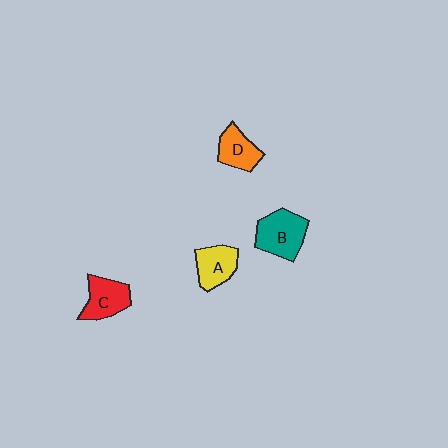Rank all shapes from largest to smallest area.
From largest to smallest: B (teal), C (red), A (yellow), D (orange).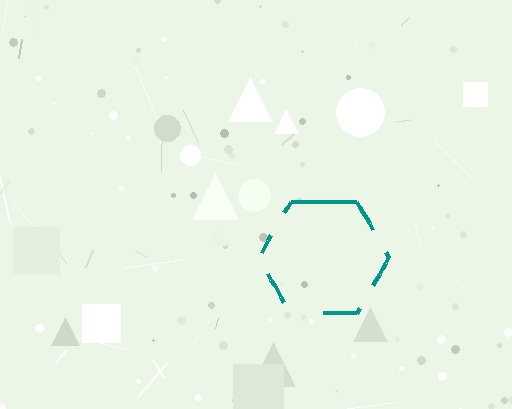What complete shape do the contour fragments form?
The contour fragments form a hexagon.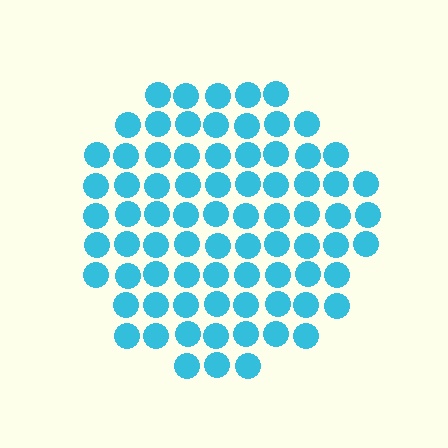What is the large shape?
The large shape is a circle.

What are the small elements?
The small elements are circles.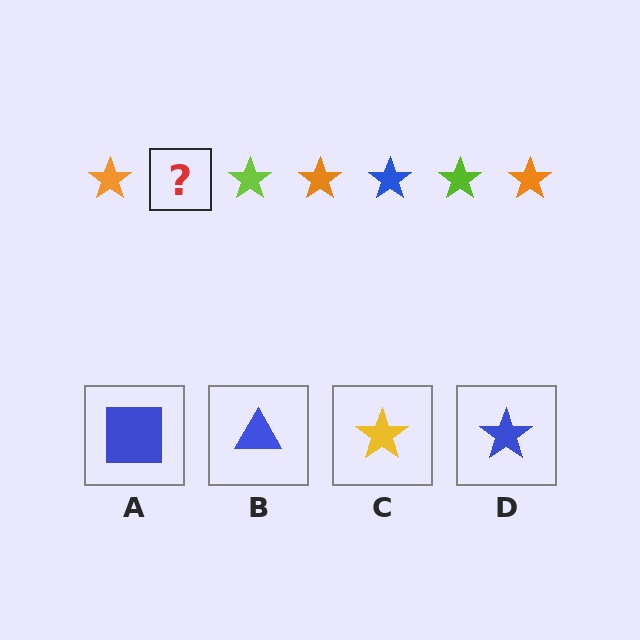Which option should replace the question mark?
Option D.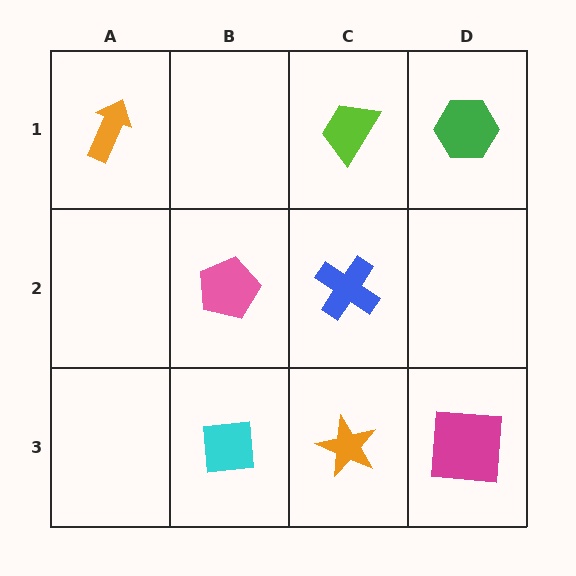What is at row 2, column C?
A blue cross.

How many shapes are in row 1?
3 shapes.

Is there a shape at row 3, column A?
No, that cell is empty.